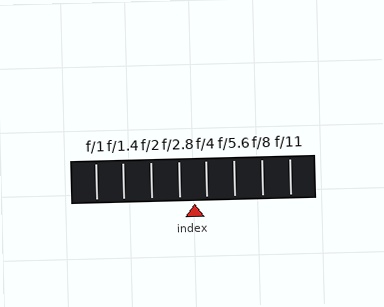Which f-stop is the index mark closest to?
The index mark is closest to f/4.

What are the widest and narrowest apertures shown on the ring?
The widest aperture shown is f/1 and the narrowest is f/11.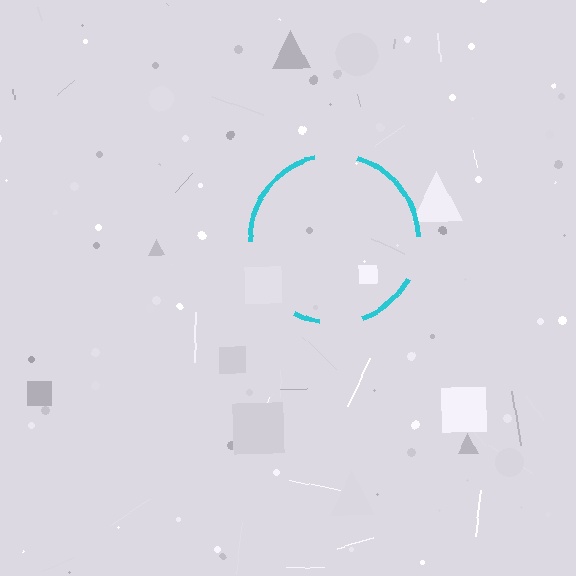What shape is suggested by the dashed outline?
The dashed outline suggests a circle.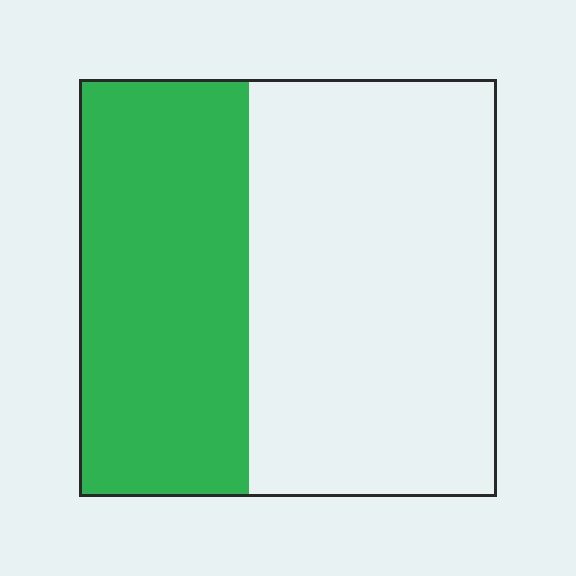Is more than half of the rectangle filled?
No.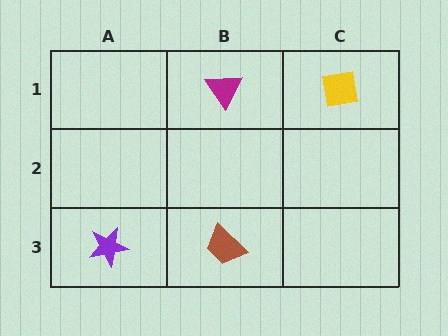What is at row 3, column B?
A brown trapezoid.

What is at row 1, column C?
A yellow square.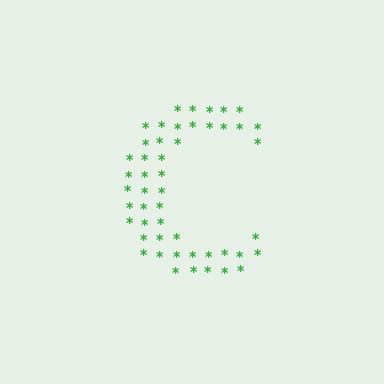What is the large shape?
The large shape is the letter C.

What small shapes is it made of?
It is made of small asterisks.